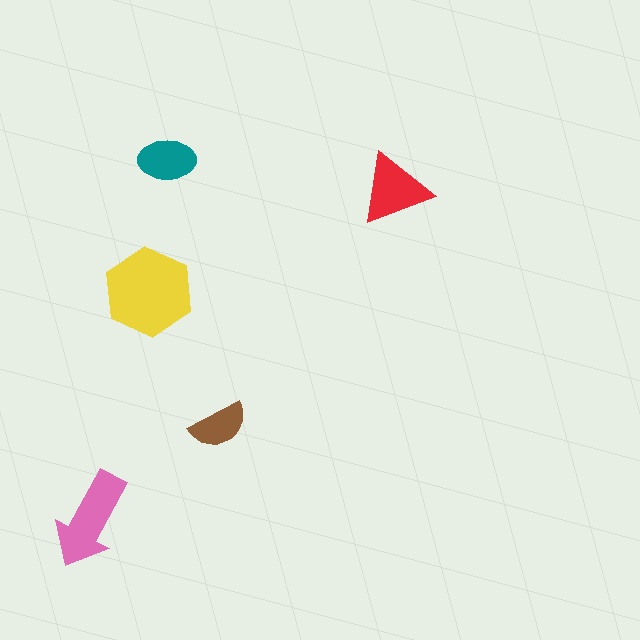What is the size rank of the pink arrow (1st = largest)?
2nd.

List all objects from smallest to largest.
The brown semicircle, the teal ellipse, the red triangle, the pink arrow, the yellow hexagon.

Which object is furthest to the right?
The red triangle is rightmost.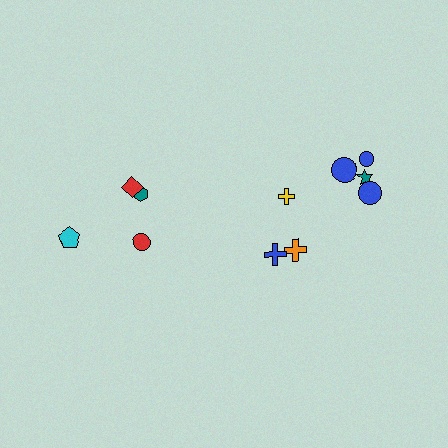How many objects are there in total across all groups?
There are 11 objects.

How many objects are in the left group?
There are 4 objects.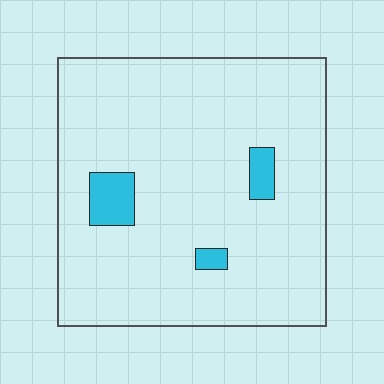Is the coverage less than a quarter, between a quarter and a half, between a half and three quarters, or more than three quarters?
Less than a quarter.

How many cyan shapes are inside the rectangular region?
3.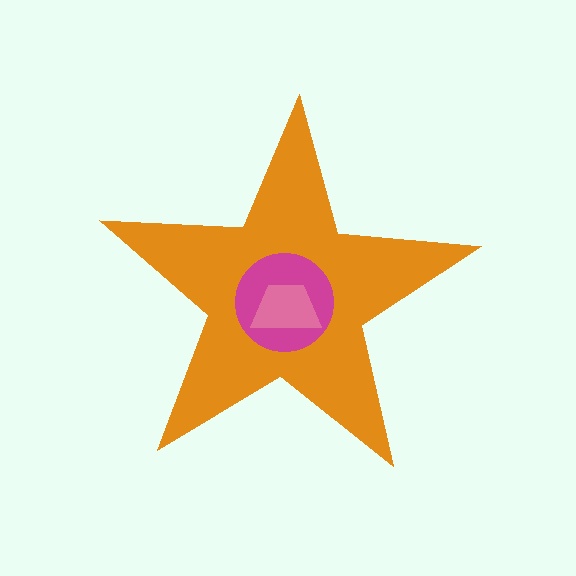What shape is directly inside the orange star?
The magenta circle.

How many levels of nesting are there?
3.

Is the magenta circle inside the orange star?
Yes.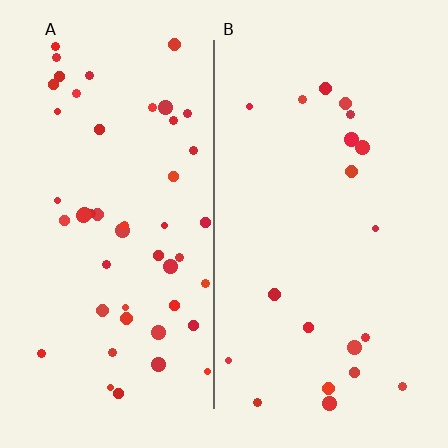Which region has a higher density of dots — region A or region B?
A (the left).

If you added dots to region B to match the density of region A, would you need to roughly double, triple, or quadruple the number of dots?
Approximately double.